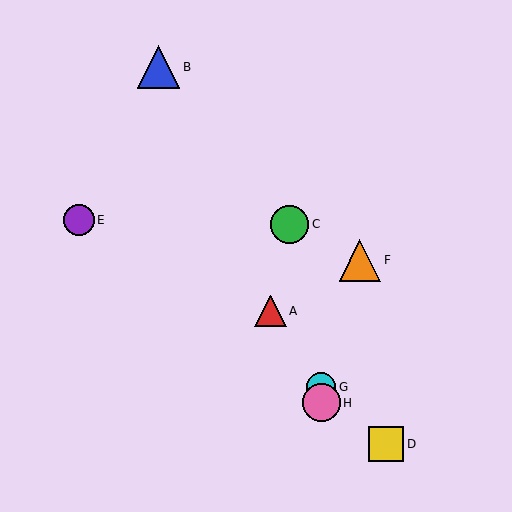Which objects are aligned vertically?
Objects G, H are aligned vertically.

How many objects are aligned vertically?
2 objects (G, H) are aligned vertically.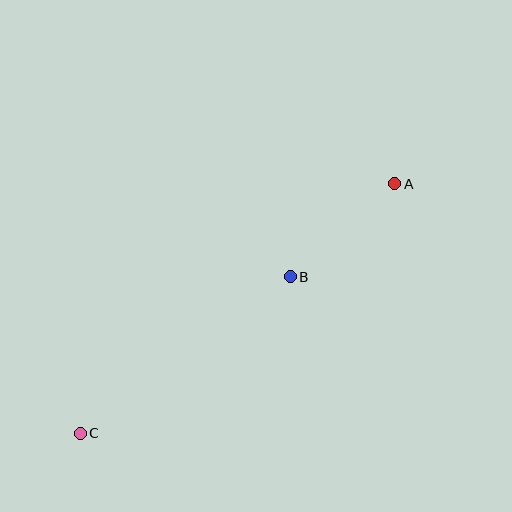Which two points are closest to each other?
Points A and B are closest to each other.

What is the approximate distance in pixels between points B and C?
The distance between B and C is approximately 262 pixels.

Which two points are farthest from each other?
Points A and C are farthest from each other.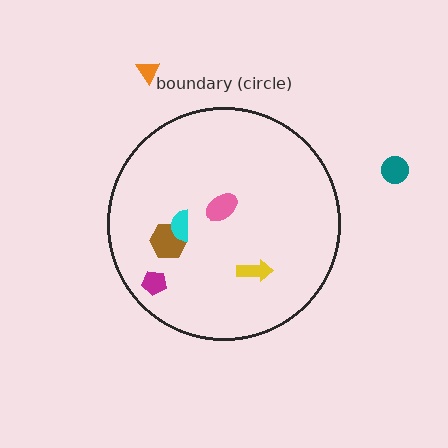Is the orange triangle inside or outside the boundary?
Outside.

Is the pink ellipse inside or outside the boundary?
Inside.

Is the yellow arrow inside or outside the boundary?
Inside.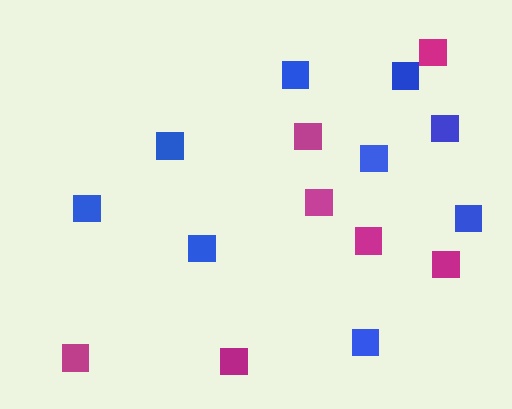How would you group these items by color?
There are 2 groups: one group of magenta squares (7) and one group of blue squares (9).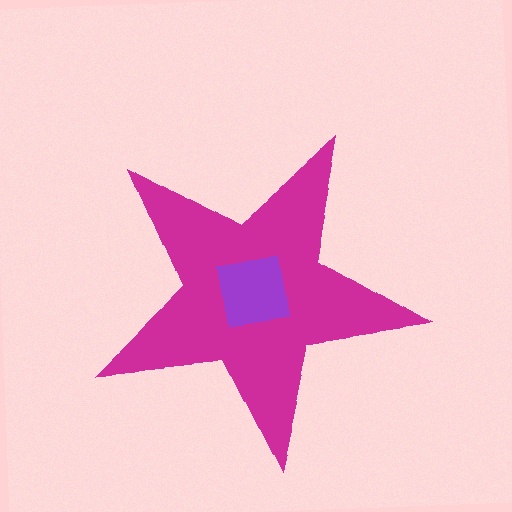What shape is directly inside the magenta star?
The purple square.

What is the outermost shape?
The magenta star.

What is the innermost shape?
The purple square.